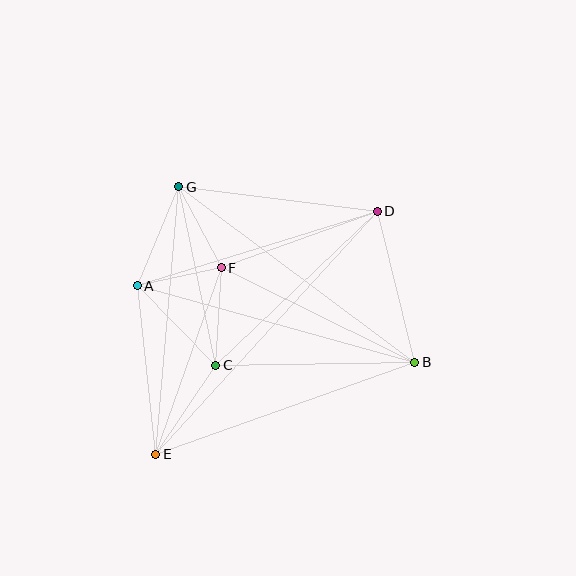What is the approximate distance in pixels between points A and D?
The distance between A and D is approximately 252 pixels.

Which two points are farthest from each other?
Points D and E are farthest from each other.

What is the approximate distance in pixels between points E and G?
The distance between E and G is approximately 269 pixels.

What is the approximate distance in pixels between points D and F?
The distance between D and F is approximately 166 pixels.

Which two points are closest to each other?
Points A and F are closest to each other.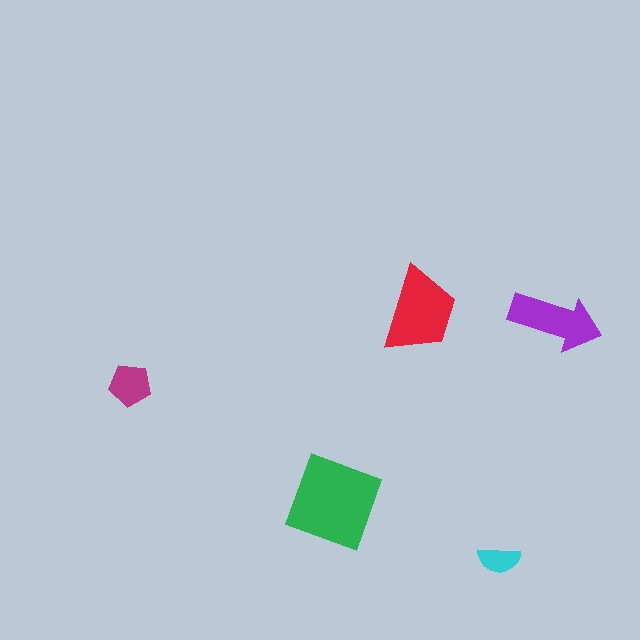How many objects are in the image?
There are 5 objects in the image.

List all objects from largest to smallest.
The green square, the red trapezoid, the purple arrow, the magenta pentagon, the cyan semicircle.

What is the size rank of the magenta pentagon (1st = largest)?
4th.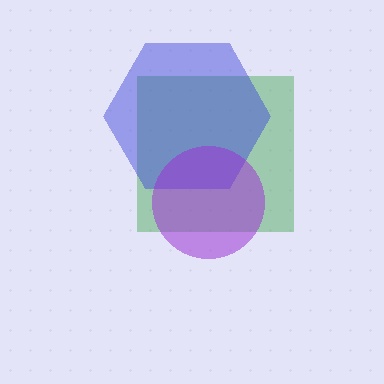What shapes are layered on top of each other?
The layered shapes are: a green square, a blue hexagon, a purple circle.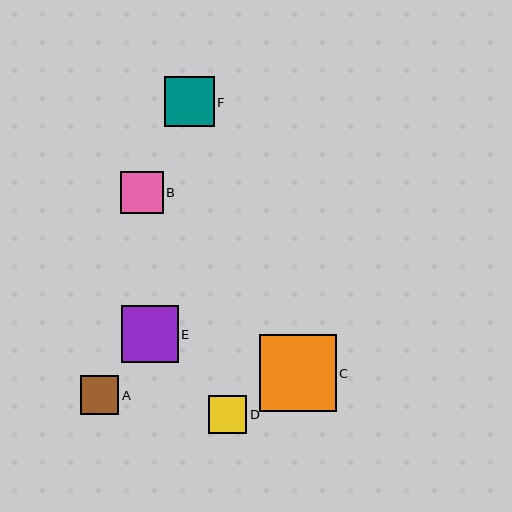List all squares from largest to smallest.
From largest to smallest: C, E, F, B, A, D.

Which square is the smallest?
Square D is the smallest with a size of approximately 38 pixels.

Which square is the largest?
Square C is the largest with a size of approximately 77 pixels.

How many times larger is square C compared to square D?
Square C is approximately 2.0 times the size of square D.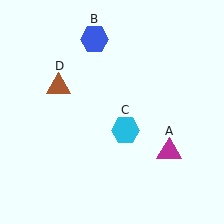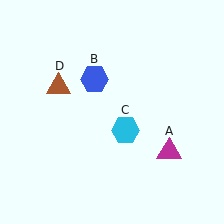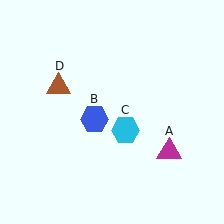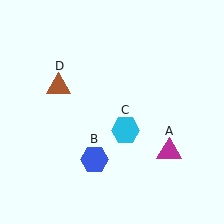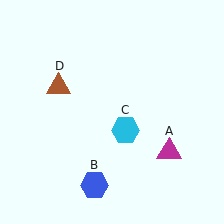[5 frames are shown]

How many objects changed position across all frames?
1 object changed position: blue hexagon (object B).